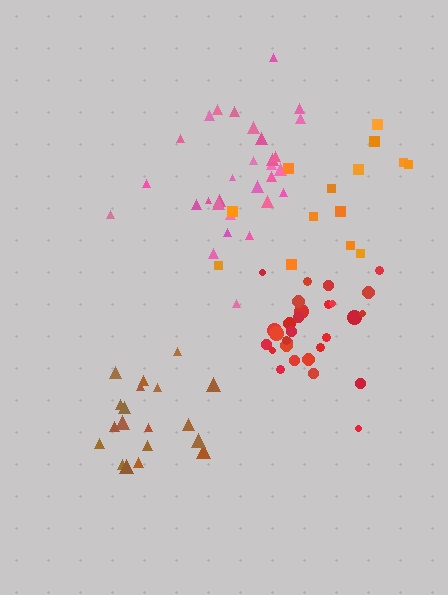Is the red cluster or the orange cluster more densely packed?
Red.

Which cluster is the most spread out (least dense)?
Orange.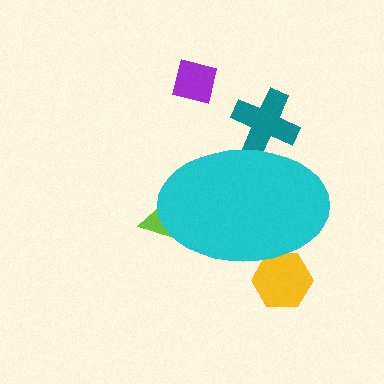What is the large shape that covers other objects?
A cyan ellipse.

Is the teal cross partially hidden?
Yes, the teal cross is partially hidden behind the cyan ellipse.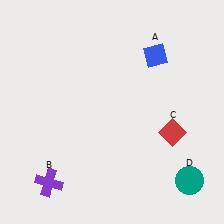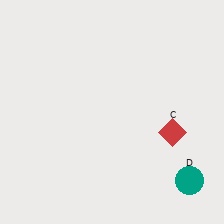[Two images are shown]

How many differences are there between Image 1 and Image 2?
There are 2 differences between the two images.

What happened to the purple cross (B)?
The purple cross (B) was removed in Image 2. It was in the bottom-left area of Image 1.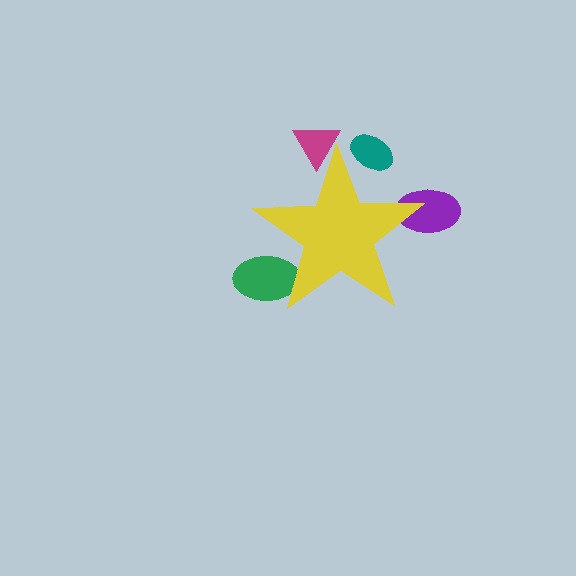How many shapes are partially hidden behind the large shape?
4 shapes are partially hidden.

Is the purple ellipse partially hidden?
Yes, the purple ellipse is partially hidden behind the yellow star.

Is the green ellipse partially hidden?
Yes, the green ellipse is partially hidden behind the yellow star.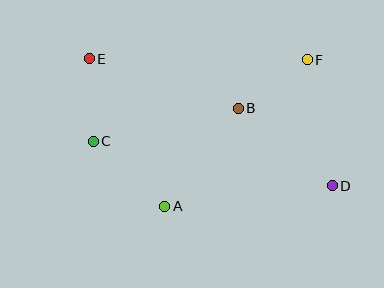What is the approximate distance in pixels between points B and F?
The distance between B and F is approximately 84 pixels.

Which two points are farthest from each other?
Points D and E are farthest from each other.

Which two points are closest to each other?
Points C and E are closest to each other.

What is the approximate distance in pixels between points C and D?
The distance between C and D is approximately 243 pixels.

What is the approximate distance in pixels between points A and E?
The distance between A and E is approximately 166 pixels.